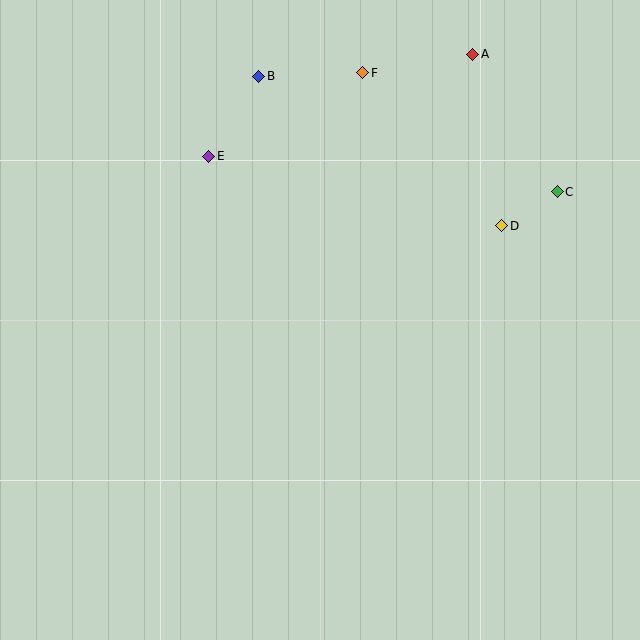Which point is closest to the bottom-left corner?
Point E is closest to the bottom-left corner.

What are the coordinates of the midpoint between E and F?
The midpoint between E and F is at (286, 115).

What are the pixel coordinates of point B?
Point B is at (259, 76).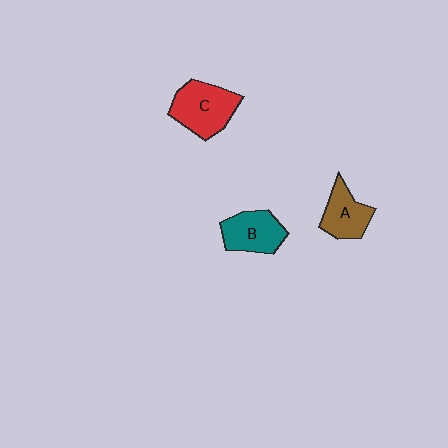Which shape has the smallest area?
Shape A (brown).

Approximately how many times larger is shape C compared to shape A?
Approximately 1.4 times.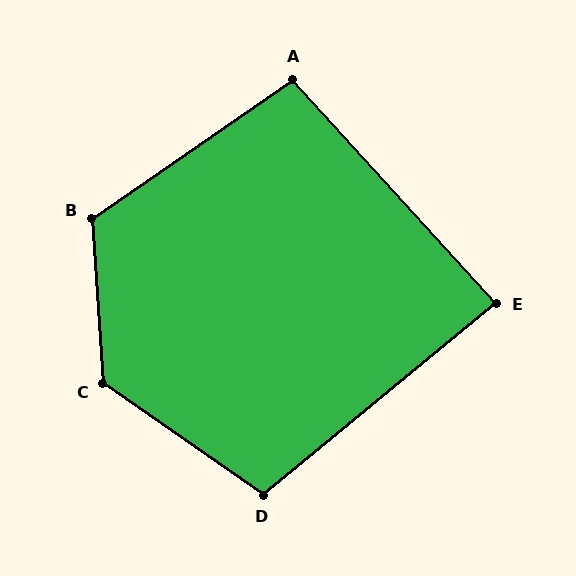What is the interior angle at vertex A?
Approximately 98 degrees (obtuse).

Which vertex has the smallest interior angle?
E, at approximately 87 degrees.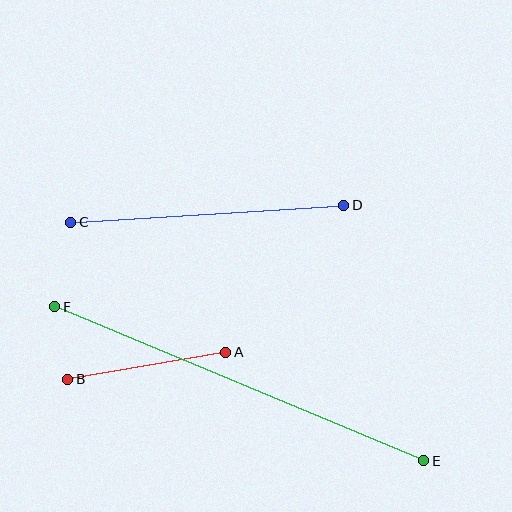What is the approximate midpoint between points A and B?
The midpoint is at approximately (147, 366) pixels.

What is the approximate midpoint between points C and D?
The midpoint is at approximately (207, 214) pixels.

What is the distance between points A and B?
The distance is approximately 160 pixels.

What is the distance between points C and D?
The distance is approximately 273 pixels.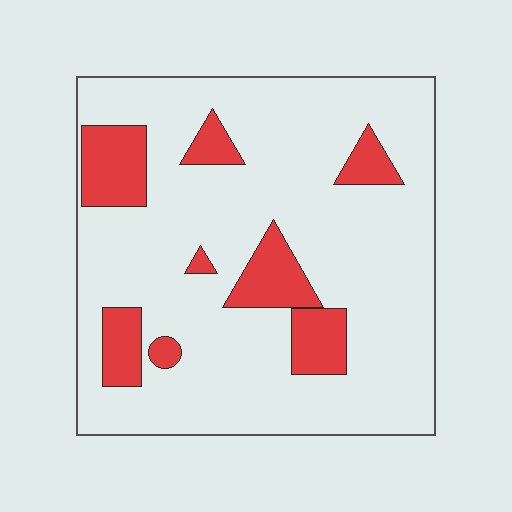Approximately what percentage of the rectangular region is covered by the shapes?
Approximately 15%.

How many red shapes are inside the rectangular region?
8.